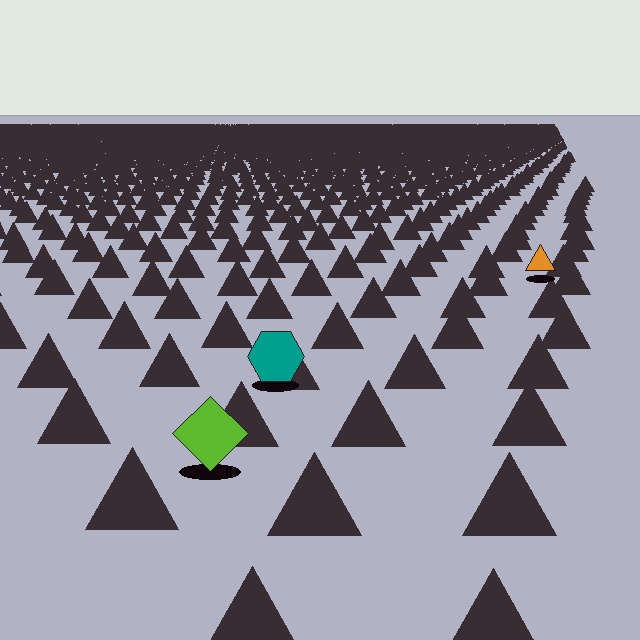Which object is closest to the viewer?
The lime diamond is closest. The texture marks near it are larger and more spread out.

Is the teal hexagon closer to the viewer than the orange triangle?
Yes. The teal hexagon is closer — you can tell from the texture gradient: the ground texture is coarser near it.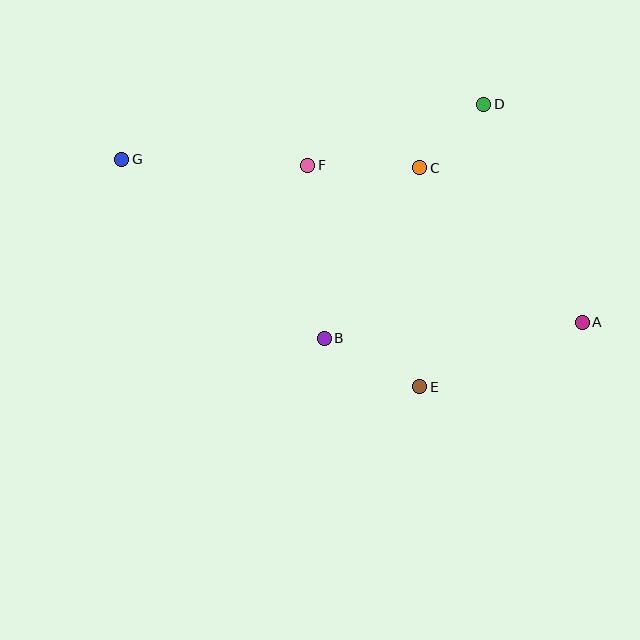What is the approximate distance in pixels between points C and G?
The distance between C and G is approximately 298 pixels.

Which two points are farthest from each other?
Points A and G are farthest from each other.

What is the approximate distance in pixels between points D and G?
The distance between D and G is approximately 366 pixels.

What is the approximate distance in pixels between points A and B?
The distance between A and B is approximately 258 pixels.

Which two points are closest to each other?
Points C and D are closest to each other.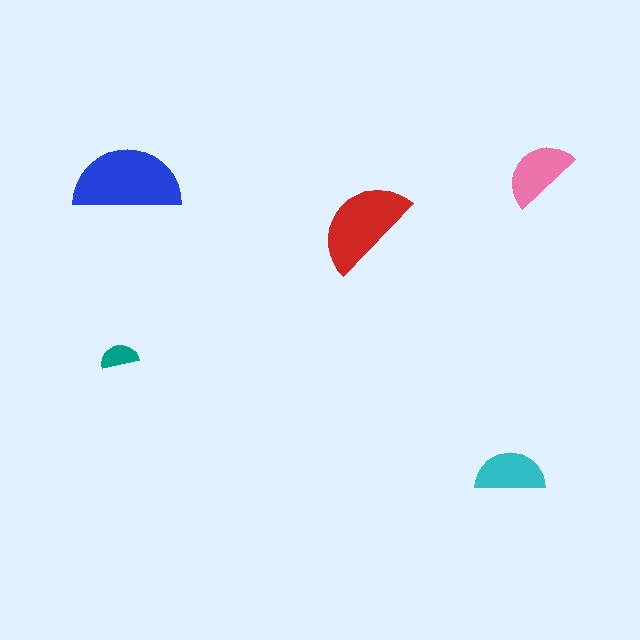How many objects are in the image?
There are 5 objects in the image.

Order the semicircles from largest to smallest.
the blue one, the red one, the pink one, the cyan one, the teal one.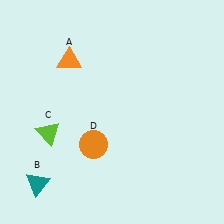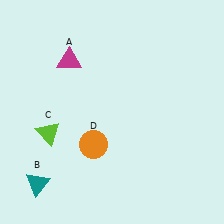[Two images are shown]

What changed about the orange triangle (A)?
In Image 1, A is orange. In Image 2, it changed to magenta.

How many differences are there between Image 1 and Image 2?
There is 1 difference between the two images.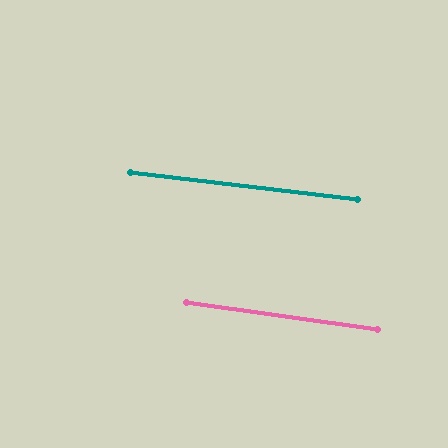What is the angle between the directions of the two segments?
Approximately 1 degree.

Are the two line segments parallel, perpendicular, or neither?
Parallel — their directions differ by only 1.3°.